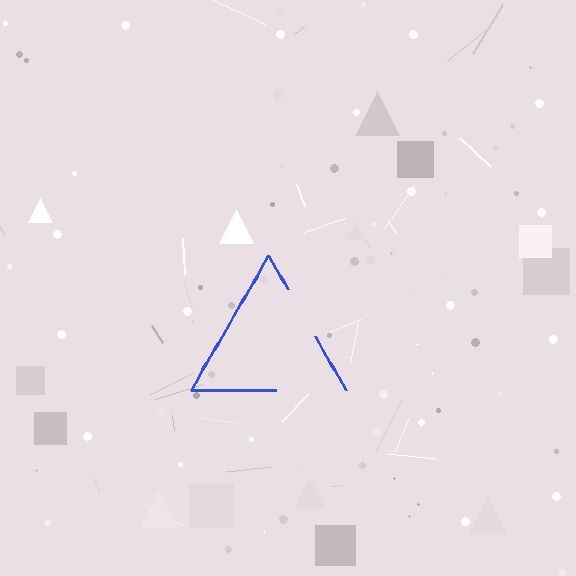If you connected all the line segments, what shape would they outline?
They would outline a triangle.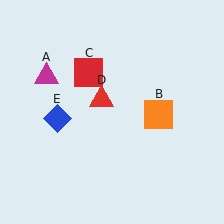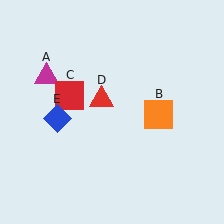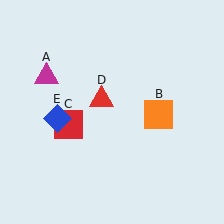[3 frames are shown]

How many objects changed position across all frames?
1 object changed position: red square (object C).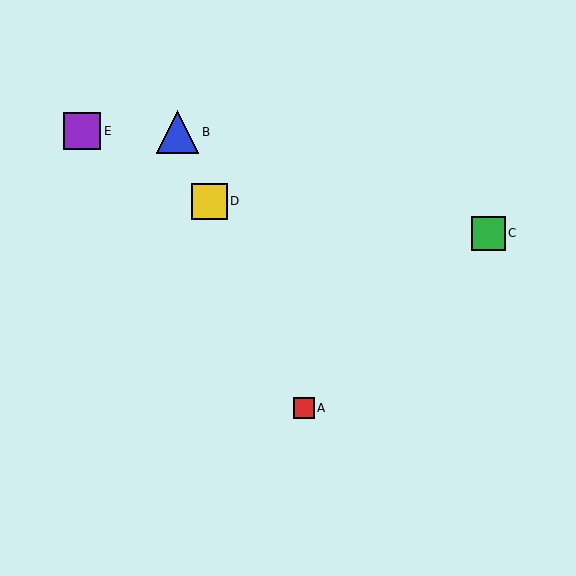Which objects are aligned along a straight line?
Objects A, B, D are aligned along a straight line.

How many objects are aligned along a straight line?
3 objects (A, B, D) are aligned along a straight line.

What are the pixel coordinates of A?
Object A is at (304, 408).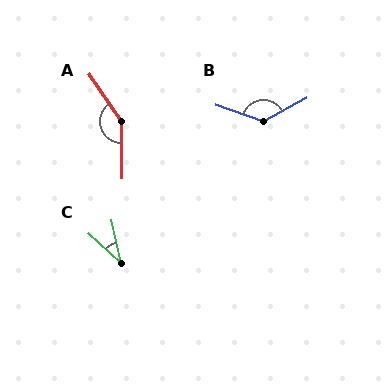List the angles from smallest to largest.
C (36°), B (133°), A (147°).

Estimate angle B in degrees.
Approximately 133 degrees.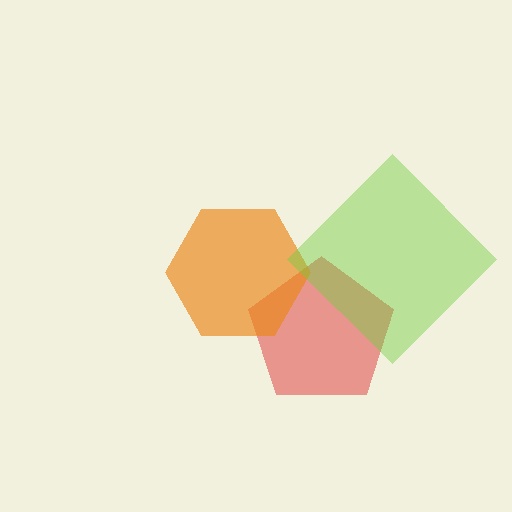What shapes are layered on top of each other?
The layered shapes are: a red pentagon, an orange hexagon, a lime diamond.